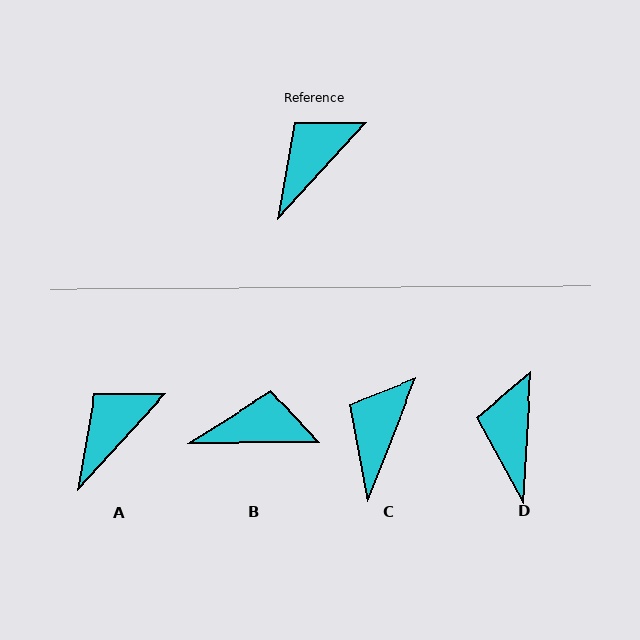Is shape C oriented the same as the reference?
No, it is off by about 21 degrees.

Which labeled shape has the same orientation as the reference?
A.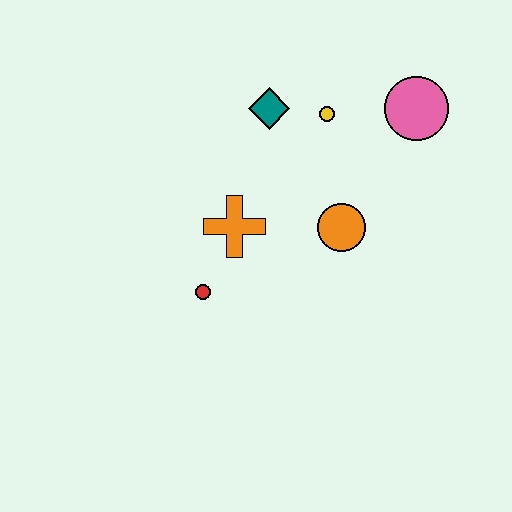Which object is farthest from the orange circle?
The red circle is farthest from the orange circle.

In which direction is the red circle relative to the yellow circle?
The red circle is below the yellow circle.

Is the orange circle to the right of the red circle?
Yes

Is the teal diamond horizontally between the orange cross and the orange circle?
Yes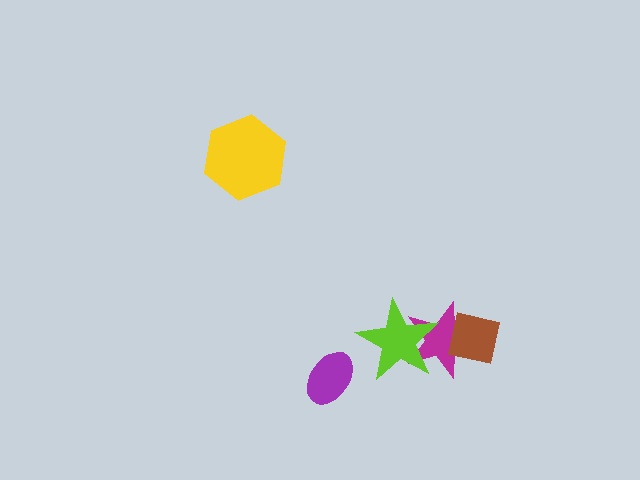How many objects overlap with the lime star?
1 object overlaps with the lime star.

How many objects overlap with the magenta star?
2 objects overlap with the magenta star.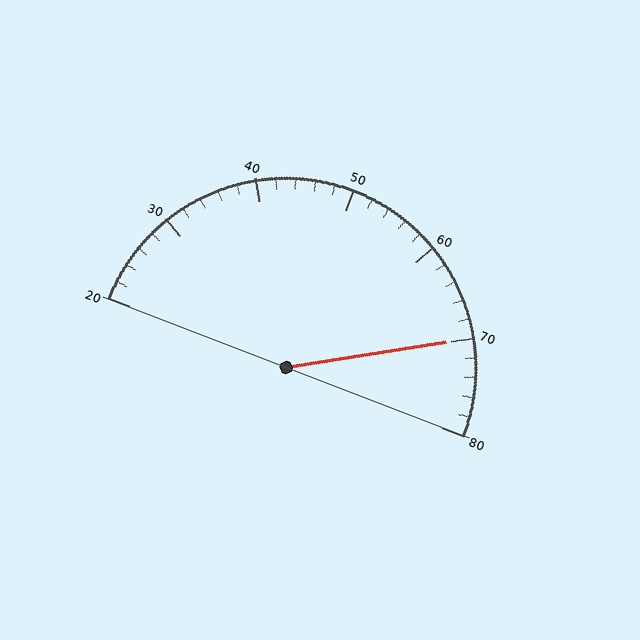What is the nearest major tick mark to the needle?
The nearest major tick mark is 70.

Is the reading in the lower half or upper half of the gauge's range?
The reading is in the upper half of the range (20 to 80).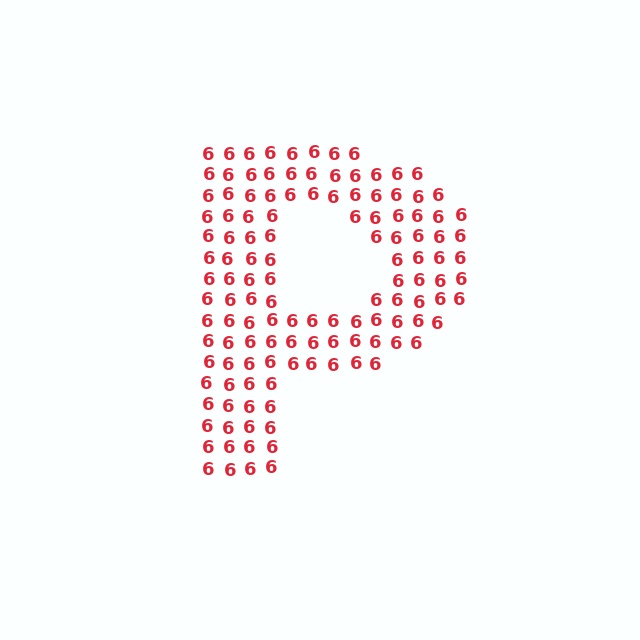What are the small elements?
The small elements are digit 6's.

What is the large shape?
The large shape is the letter P.